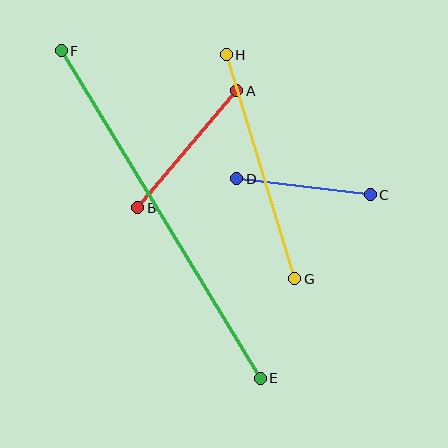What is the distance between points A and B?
The distance is approximately 153 pixels.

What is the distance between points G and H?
The distance is approximately 234 pixels.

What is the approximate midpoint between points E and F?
The midpoint is at approximately (161, 215) pixels.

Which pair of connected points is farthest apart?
Points E and F are farthest apart.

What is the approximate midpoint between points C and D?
The midpoint is at approximately (304, 187) pixels.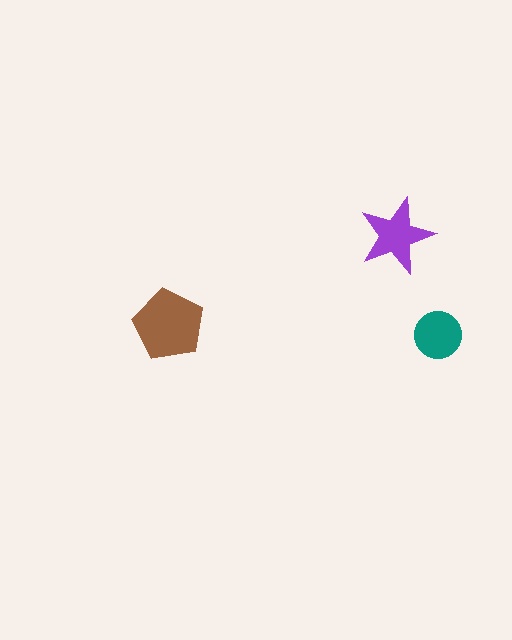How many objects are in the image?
There are 3 objects in the image.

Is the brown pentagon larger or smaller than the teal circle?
Larger.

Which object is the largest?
The brown pentagon.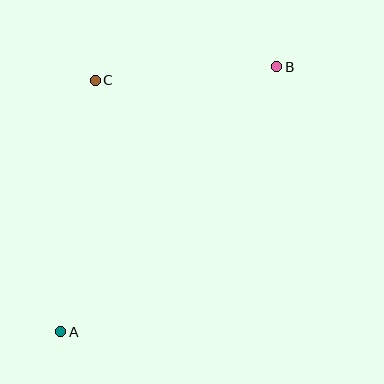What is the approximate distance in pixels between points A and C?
The distance between A and C is approximately 254 pixels.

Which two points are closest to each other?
Points B and C are closest to each other.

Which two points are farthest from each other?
Points A and B are farthest from each other.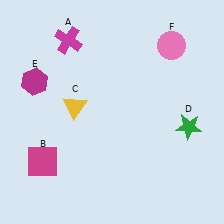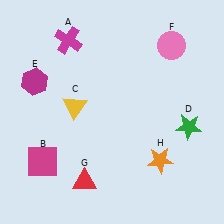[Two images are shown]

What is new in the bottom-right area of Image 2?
An orange star (H) was added in the bottom-right area of Image 2.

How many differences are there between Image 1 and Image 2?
There are 2 differences between the two images.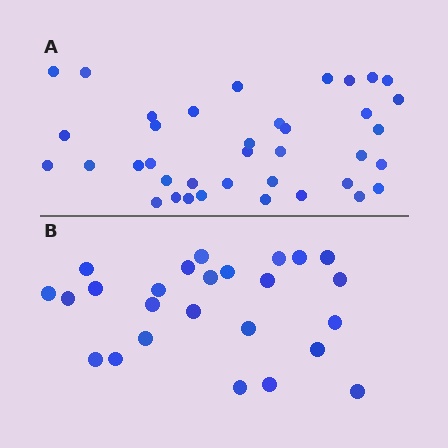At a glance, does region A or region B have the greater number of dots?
Region A (the top region) has more dots.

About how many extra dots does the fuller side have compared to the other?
Region A has approximately 15 more dots than region B.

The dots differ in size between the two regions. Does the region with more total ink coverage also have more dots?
No. Region B has more total ink coverage because its dots are larger, but region A actually contains more individual dots. Total area can be misleading — the number of items is what matters here.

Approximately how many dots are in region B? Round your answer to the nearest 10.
About 20 dots. (The exact count is 25, which rounds to 20.)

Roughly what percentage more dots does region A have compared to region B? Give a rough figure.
About 50% more.